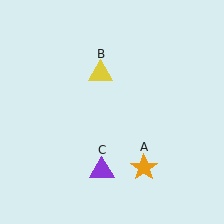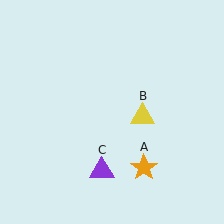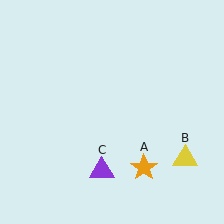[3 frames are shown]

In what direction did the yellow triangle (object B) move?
The yellow triangle (object B) moved down and to the right.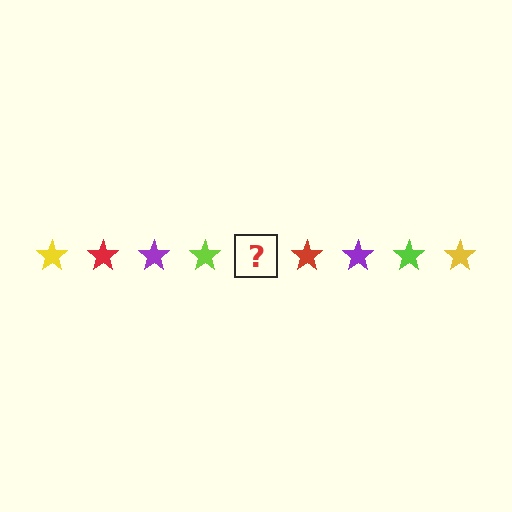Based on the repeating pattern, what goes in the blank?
The blank should be a yellow star.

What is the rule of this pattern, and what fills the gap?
The rule is that the pattern cycles through yellow, red, purple, lime stars. The gap should be filled with a yellow star.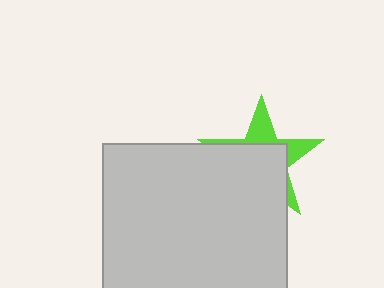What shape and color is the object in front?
The object in front is a light gray square.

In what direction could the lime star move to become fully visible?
The lime star could move up. That would shift it out from behind the light gray square entirely.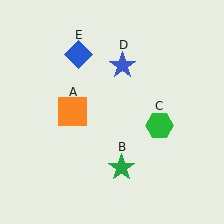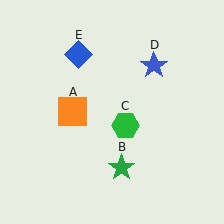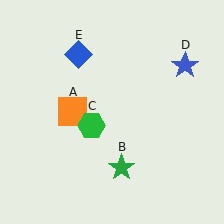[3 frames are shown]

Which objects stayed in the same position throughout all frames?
Orange square (object A) and green star (object B) and blue diamond (object E) remained stationary.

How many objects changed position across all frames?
2 objects changed position: green hexagon (object C), blue star (object D).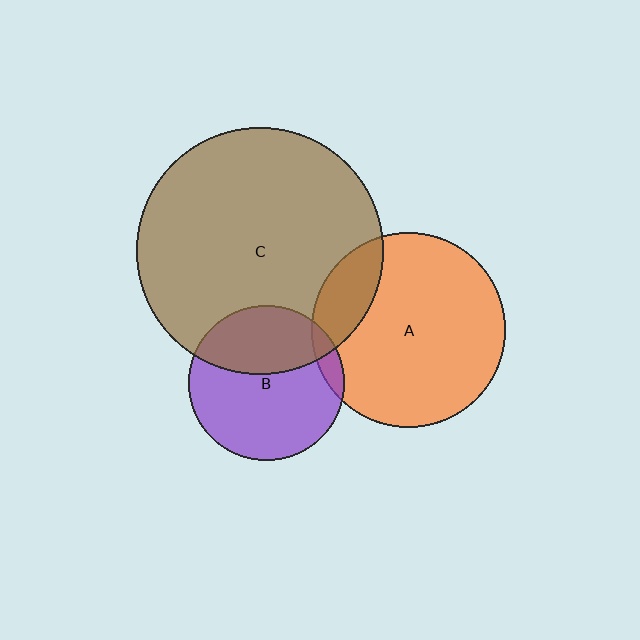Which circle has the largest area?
Circle C (brown).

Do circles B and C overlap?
Yes.